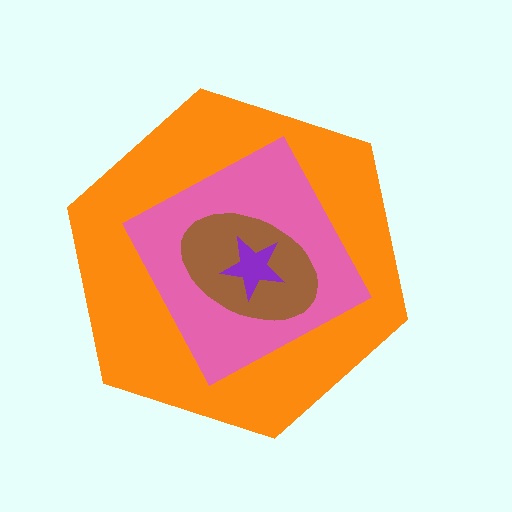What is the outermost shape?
The orange hexagon.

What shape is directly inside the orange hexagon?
The pink square.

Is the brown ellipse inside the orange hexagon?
Yes.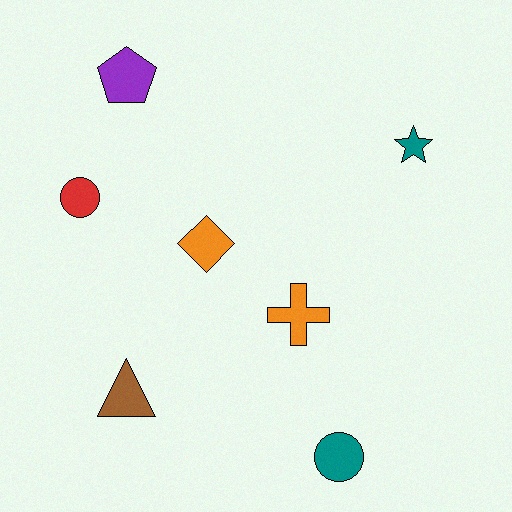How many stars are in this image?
There is 1 star.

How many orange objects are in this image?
There are 2 orange objects.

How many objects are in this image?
There are 7 objects.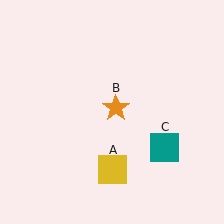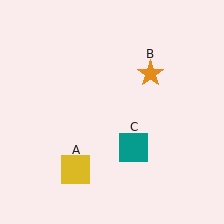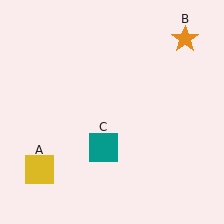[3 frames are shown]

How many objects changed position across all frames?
3 objects changed position: yellow square (object A), orange star (object B), teal square (object C).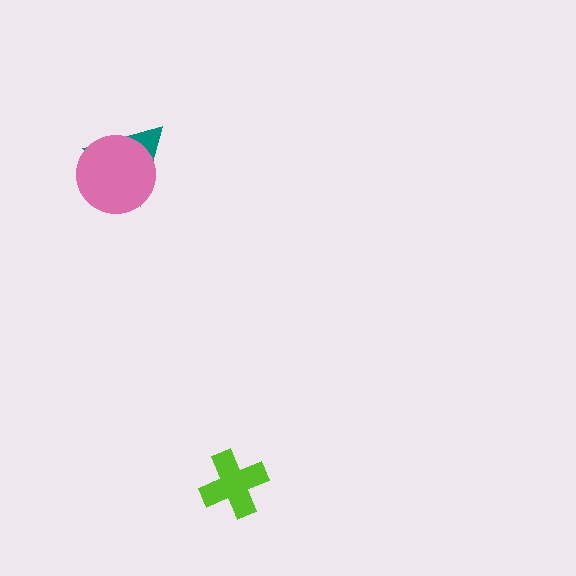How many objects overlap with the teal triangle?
1 object overlaps with the teal triangle.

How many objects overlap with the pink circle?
1 object overlaps with the pink circle.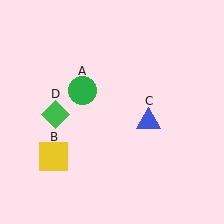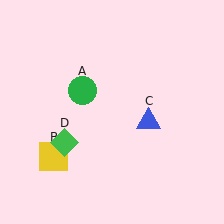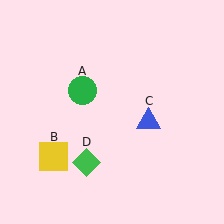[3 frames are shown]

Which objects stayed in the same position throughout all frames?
Green circle (object A) and yellow square (object B) and blue triangle (object C) remained stationary.